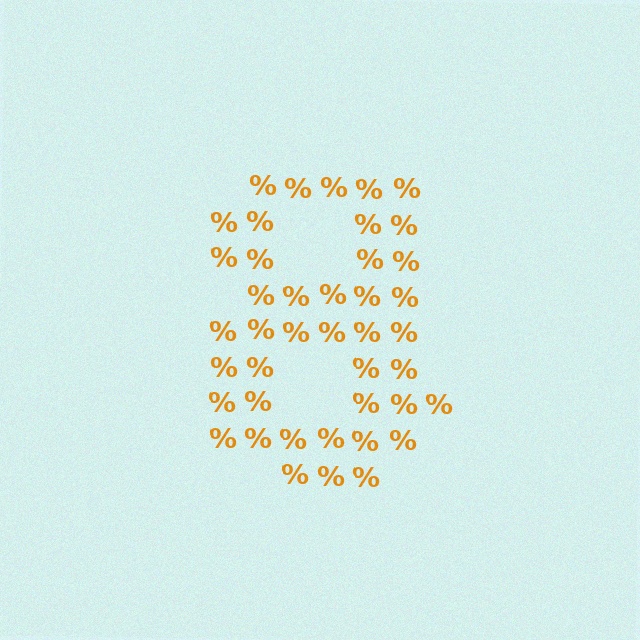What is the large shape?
The large shape is the digit 8.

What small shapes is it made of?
It is made of small percent signs.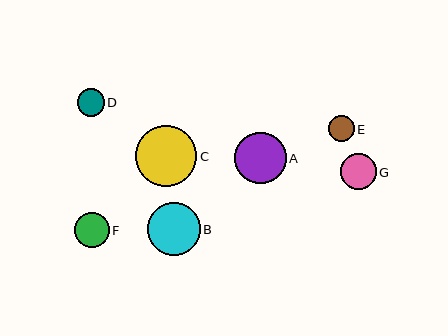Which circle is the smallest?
Circle E is the smallest with a size of approximately 26 pixels.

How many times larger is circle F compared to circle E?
Circle F is approximately 1.3 times the size of circle E.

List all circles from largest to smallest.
From largest to smallest: C, B, A, G, F, D, E.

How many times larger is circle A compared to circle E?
Circle A is approximately 2.0 times the size of circle E.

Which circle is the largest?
Circle C is the largest with a size of approximately 61 pixels.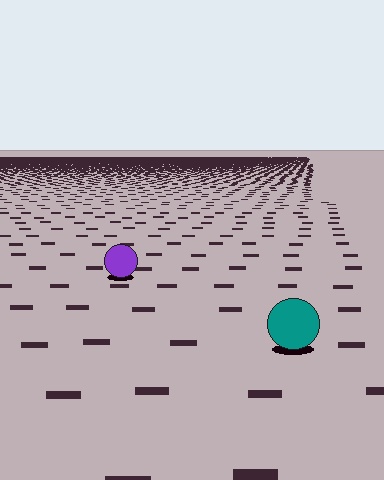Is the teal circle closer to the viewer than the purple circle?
Yes. The teal circle is closer — you can tell from the texture gradient: the ground texture is coarser near it.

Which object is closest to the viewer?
The teal circle is closest. The texture marks near it are larger and more spread out.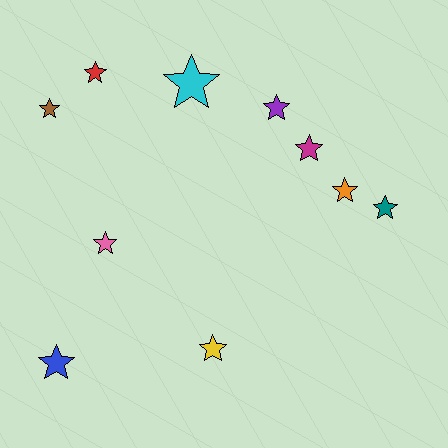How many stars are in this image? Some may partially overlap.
There are 10 stars.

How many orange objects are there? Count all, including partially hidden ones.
There is 1 orange object.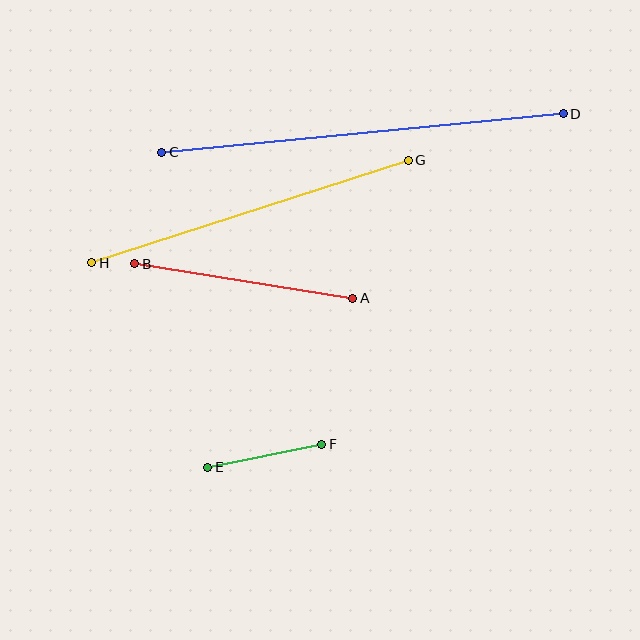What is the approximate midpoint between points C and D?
The midpoint is at approximately (362, 133) pixels.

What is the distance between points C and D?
The distance is approximately 403 pixels.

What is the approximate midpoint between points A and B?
The midpoint is at approximately (244, 281) pixels.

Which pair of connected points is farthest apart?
Points C and D are farthest apart.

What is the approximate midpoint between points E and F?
The midpoint is at approximately (265, 456) pixels.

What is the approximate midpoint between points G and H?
The midpoint is at approximately (250, 211) pixels.